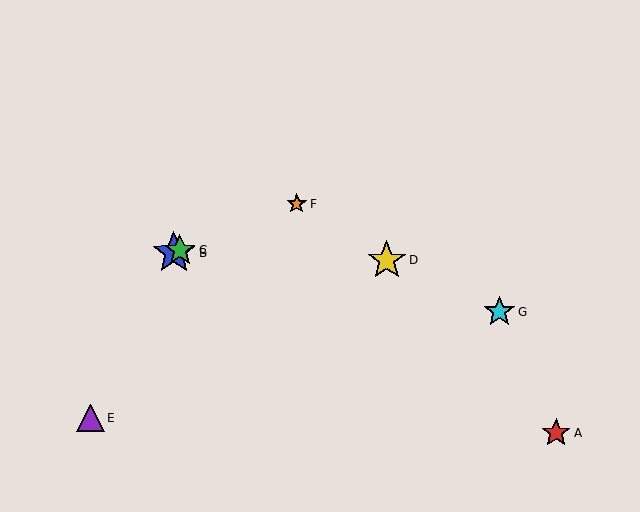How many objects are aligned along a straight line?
3 objects (B, C, F) are aligned along a straight line.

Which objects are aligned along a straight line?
Objects B, C, F are aligned along a straight line.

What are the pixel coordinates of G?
Object G is at (499, 312).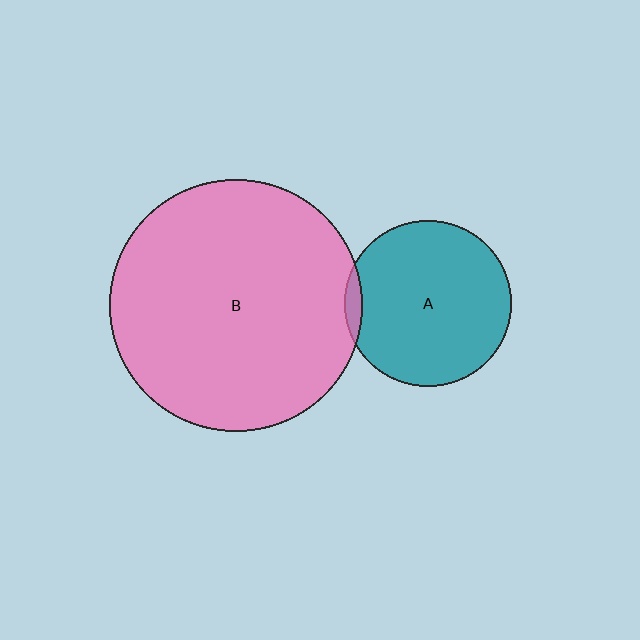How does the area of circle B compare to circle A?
Approximately 2.3 times.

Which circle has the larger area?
Circle B (pink).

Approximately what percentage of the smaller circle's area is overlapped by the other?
Approximately 5%.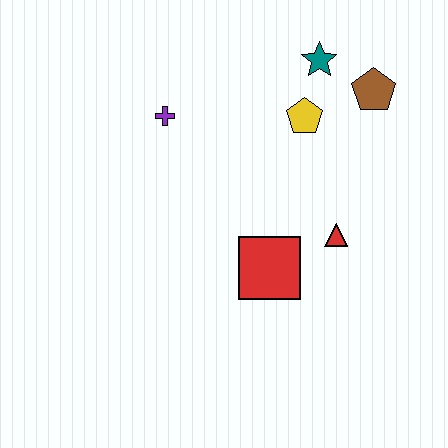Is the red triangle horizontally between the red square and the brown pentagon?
Yes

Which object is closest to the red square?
The red triangle is closest to the red square.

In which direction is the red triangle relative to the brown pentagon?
The red triangle is below the brown pentagon.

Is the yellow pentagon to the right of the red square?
Yes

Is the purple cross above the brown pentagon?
No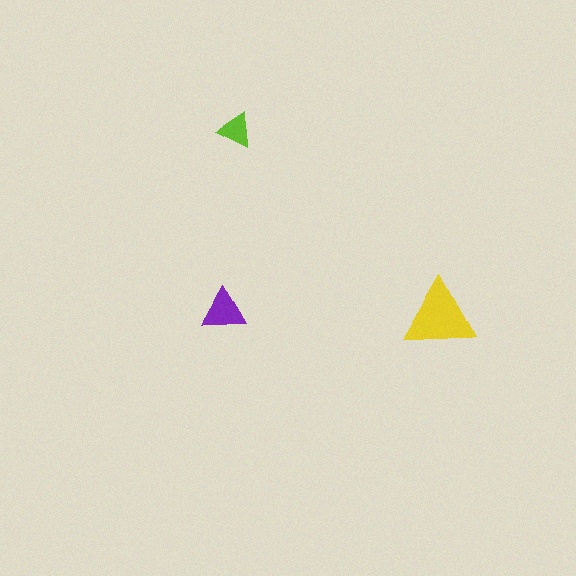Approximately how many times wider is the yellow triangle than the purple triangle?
About 1.5 times wider.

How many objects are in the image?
There are 3 objects in the image.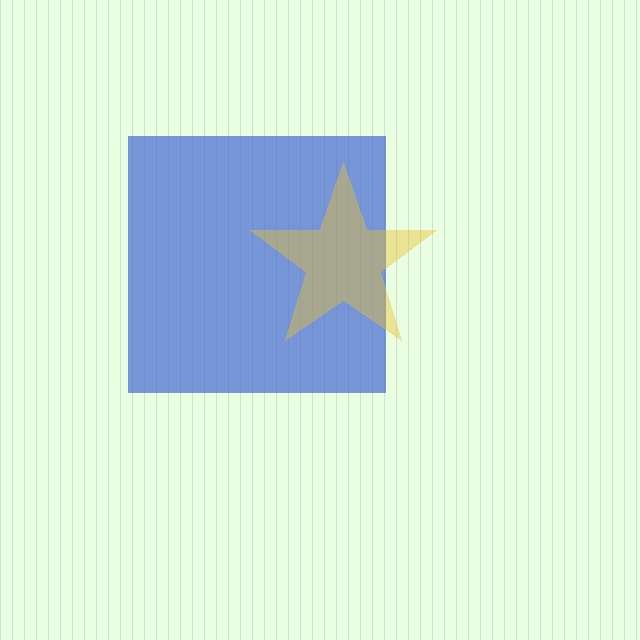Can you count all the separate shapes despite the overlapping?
Yes, there are 2 separate shapes.